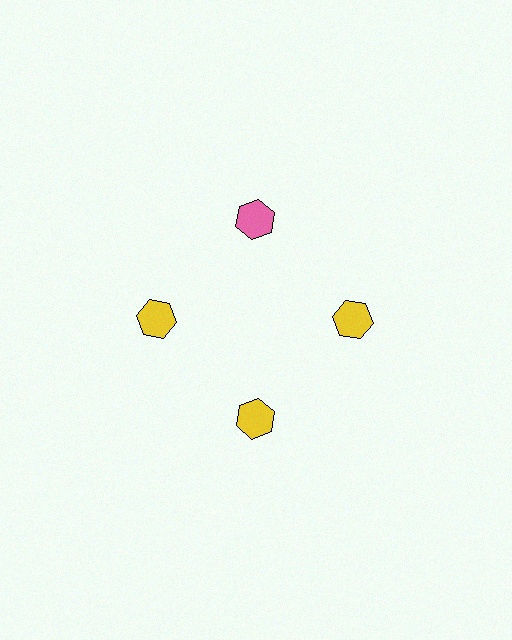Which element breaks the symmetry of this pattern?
The pink hexagon at roughly the 12 o'clock position breaks the symmetry. All other shapes are yellow hexagons.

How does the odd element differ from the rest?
It has a different color: pink instead of yellow.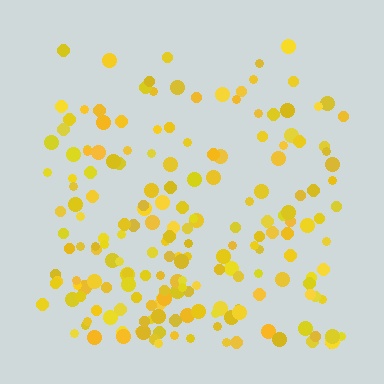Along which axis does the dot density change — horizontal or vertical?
Vertical.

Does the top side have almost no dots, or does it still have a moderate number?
Still a moderate number, just noticeably fewer than the bottom.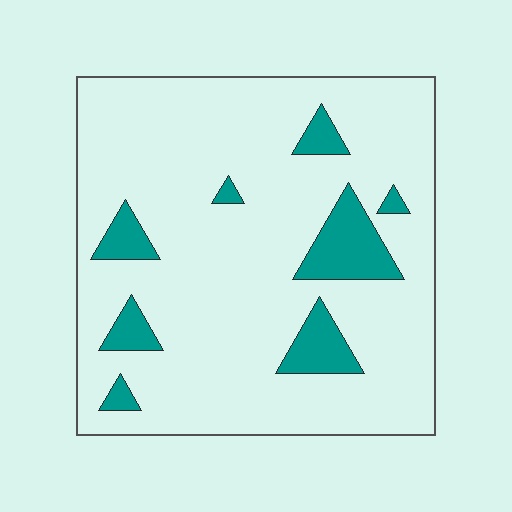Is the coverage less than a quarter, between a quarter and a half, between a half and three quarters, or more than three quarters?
Less than a quarter.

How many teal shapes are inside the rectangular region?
8.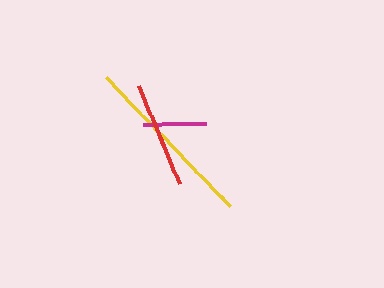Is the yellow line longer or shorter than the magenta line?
The yellow line is longer than the magenta line.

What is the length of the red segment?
The red segment is approximately 107 pixels long.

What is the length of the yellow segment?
The yellow segment is approximately 180 pixels long.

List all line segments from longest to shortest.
From longest to shortest: yellow, red, magenta.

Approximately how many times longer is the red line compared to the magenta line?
The red line is approximately 1.7 times the length of the magenta line.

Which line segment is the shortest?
The magenta line is the shortest at approximately 63 pixels.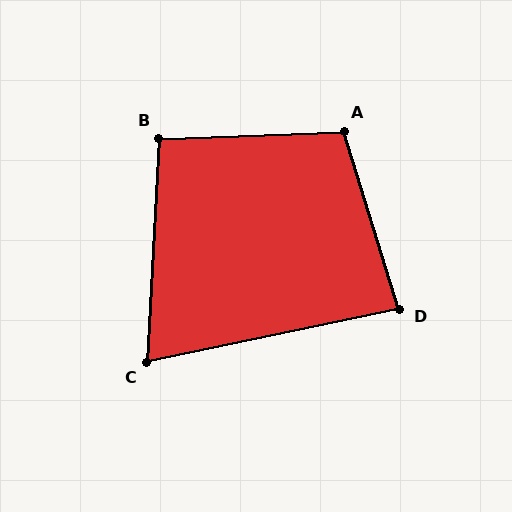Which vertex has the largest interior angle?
A, at approximately 105 degrees.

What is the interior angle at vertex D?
Approximately 85 degrees (acute).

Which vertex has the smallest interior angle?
C, at approximately 75 degrees.